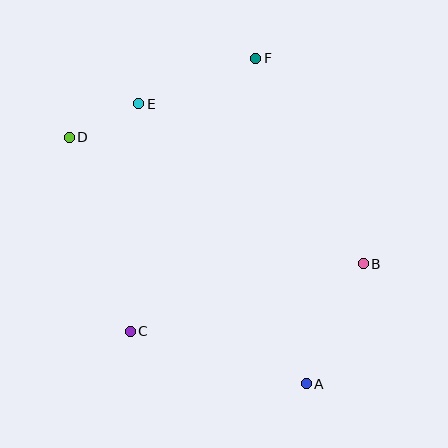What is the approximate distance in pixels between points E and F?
The distance between E and F is approximately 126 pixels.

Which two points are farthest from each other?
Points A and D are farthest from each other.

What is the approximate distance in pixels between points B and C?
The distance between B and C is approximately 243 pixels.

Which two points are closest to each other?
Points D and E are closest to each other.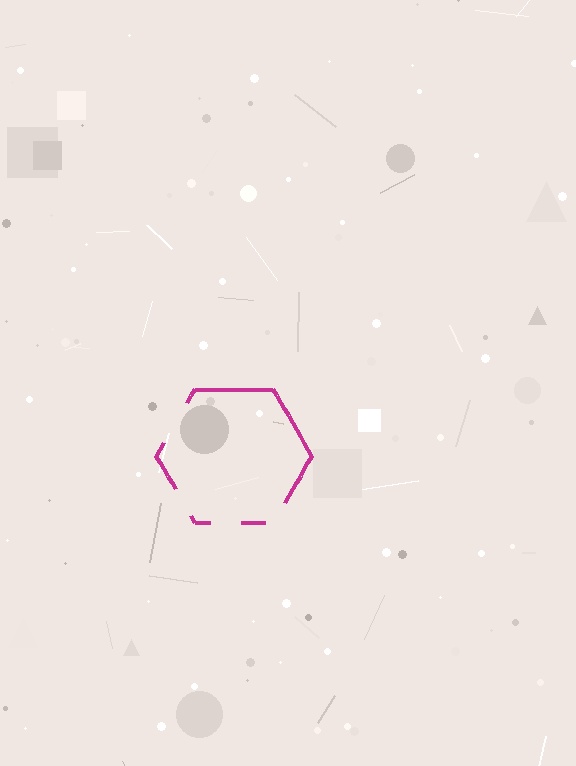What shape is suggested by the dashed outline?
The dashed outline suggests a hexagon.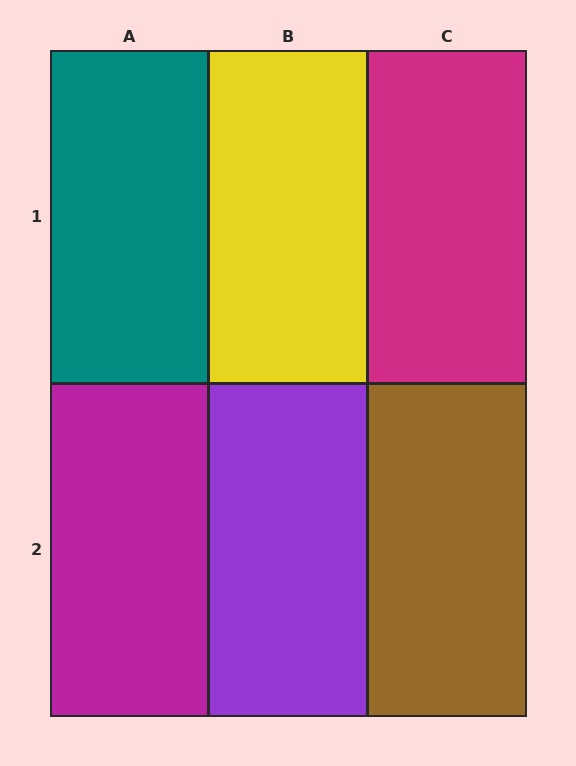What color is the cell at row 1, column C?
Magenta.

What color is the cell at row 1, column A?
Teal.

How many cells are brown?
1 cell is brown.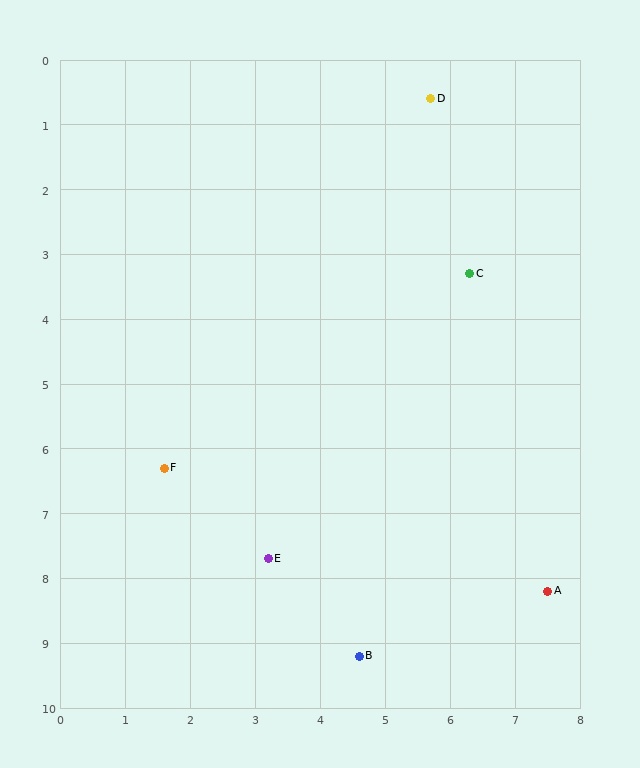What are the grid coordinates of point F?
Point F is at approximately (1.6, 6.3).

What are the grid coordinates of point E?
Point E is at approximately (3.2, 7.7).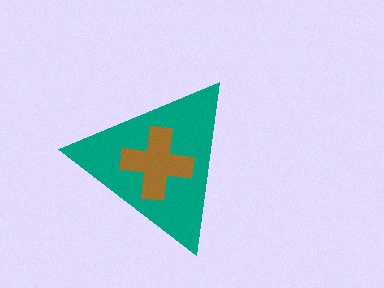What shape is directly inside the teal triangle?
The brown cross.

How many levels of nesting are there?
2.